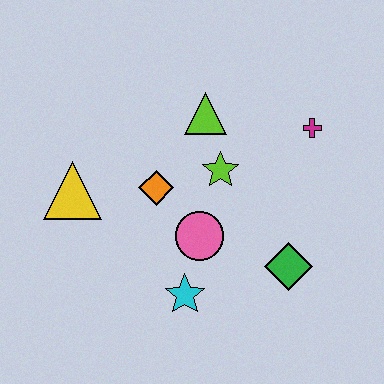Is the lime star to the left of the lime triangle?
No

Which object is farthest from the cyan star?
The magenta cross is farthest from the cyan star.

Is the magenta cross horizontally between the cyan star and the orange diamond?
No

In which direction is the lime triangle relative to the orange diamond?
The lime triangle is above the orange diamond.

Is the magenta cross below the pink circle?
No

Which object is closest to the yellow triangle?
The orange diamond is closest to the yellow triangle.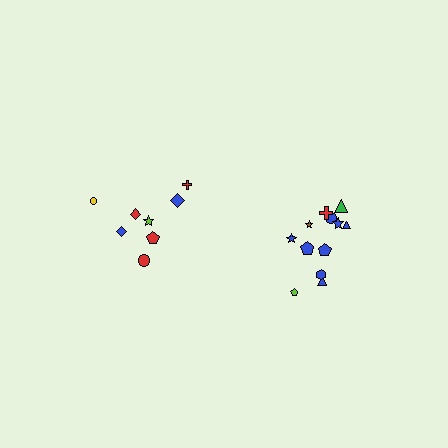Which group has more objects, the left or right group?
The right group.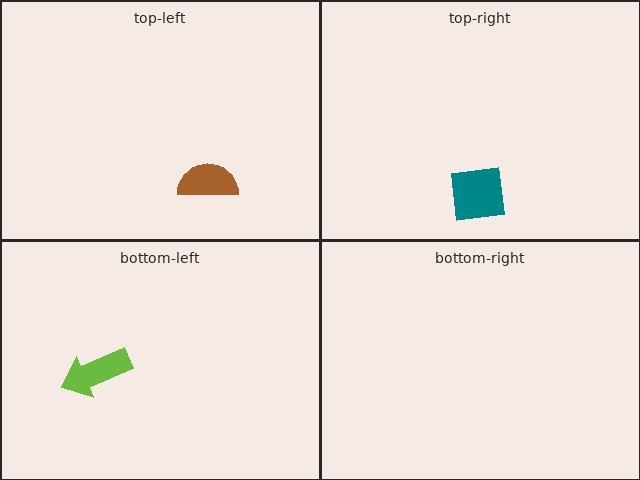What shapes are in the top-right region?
The teal square.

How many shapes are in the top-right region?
1.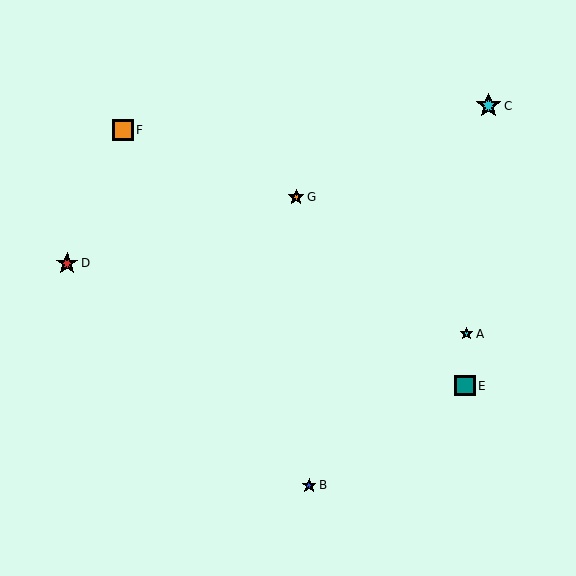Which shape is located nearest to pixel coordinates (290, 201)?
The orange star (labeled G) at (296, 197) is nearest to that location.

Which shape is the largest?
The cyan star (labeled C) is the largest.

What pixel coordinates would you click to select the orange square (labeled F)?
Click at (123, 130) to select the orange square F.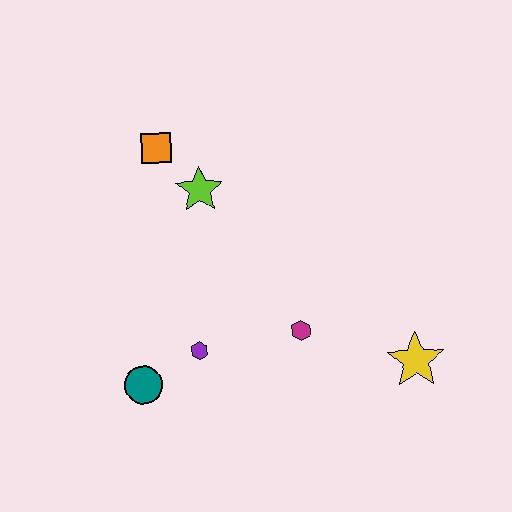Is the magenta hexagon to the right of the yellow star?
No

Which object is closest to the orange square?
The lime star is closest to the orange square.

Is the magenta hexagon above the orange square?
No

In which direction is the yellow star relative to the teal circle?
The yellow star is to the right of the teal circle.